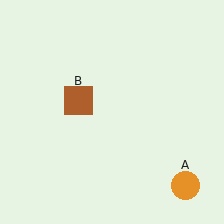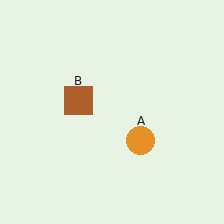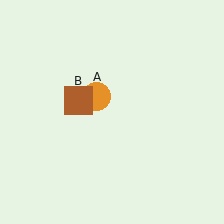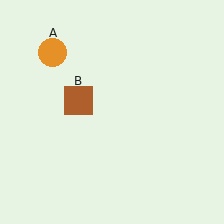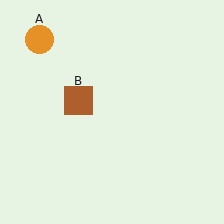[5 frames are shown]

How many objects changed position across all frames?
1 object changed position: orange circle (object A).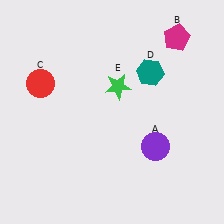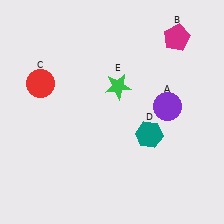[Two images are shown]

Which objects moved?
The objects that moved are: the purple circle (A), the teal hexagon (D).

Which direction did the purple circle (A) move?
The purple circle (A) moved up.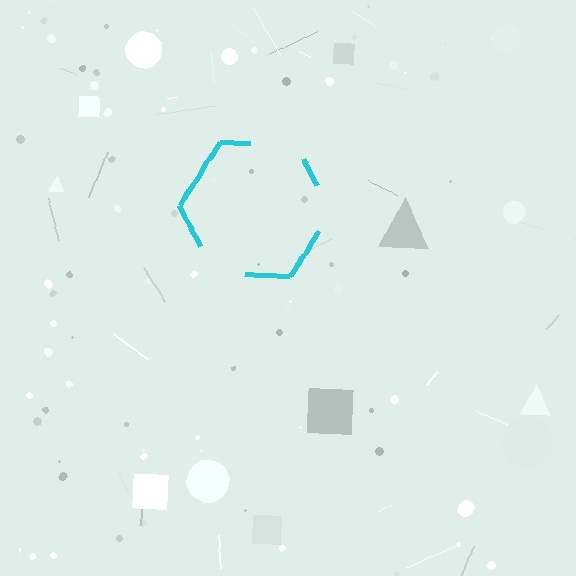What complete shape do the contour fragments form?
The contour fragments form a hexagon.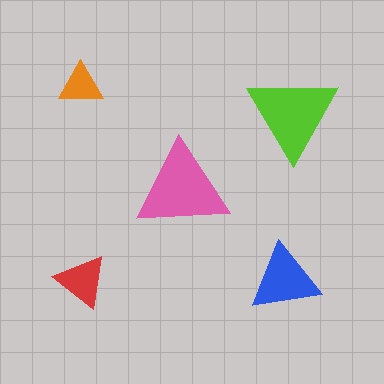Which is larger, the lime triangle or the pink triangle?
The pink one.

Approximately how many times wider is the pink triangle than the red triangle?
About 1.5 times wider.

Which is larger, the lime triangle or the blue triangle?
The lime one.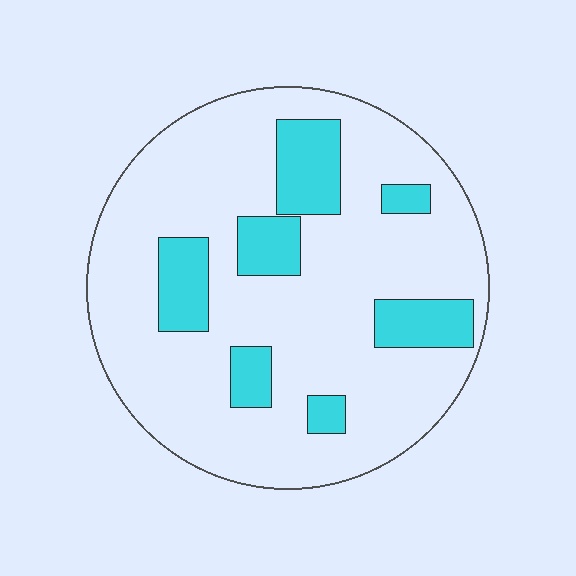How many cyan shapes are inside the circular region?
7.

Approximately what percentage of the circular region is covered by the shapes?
Approximately 20%.